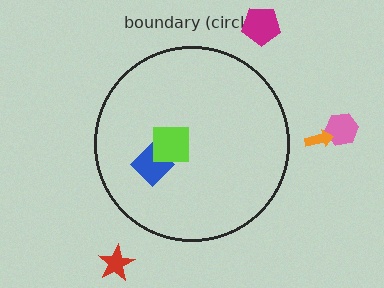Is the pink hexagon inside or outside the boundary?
Outside.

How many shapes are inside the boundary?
2 inside, 4 outside.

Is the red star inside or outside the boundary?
Outside.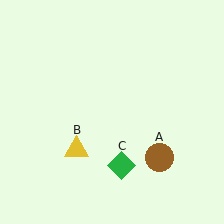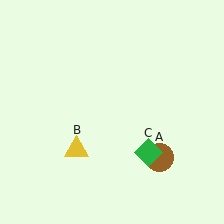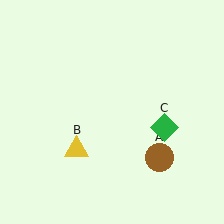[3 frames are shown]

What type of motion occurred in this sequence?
The green diamond (object C) rotated counterclockwise around the center of the scene.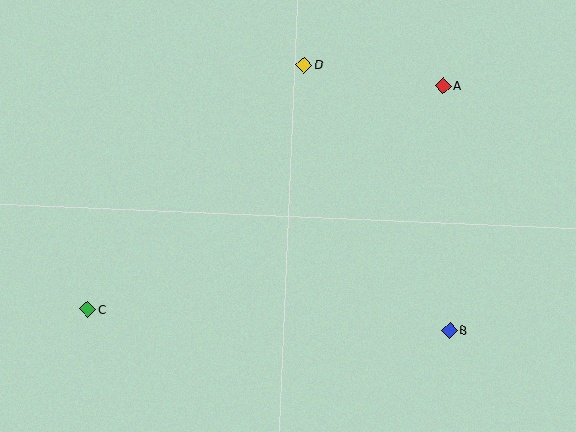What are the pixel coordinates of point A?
Point A is at (443, 86).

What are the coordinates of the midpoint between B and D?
The midpoint between B and D is at (377, 197).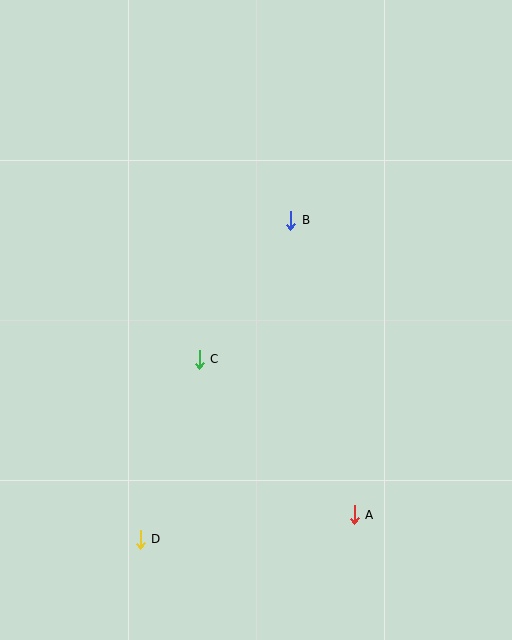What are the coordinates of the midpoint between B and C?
The midpoint between B and C is at (245, 290).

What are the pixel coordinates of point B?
Point B is at (291, 220).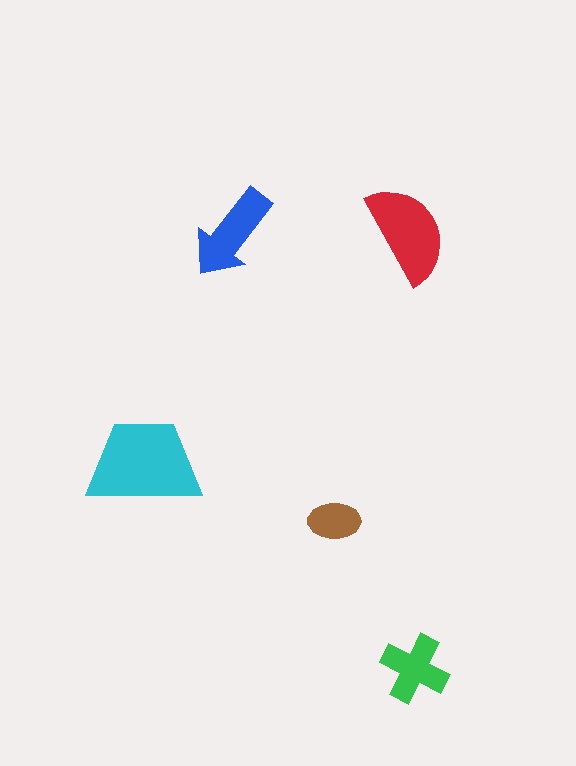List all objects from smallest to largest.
The brown ellipse, the green cross, the blue arrow, the red semicircle, the cyan trapezoid.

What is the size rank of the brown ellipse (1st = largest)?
5th.